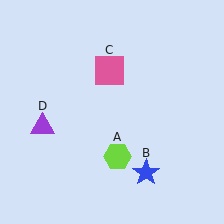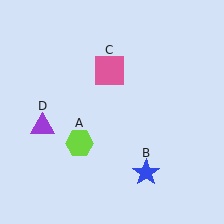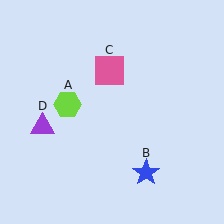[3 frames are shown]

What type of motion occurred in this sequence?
The lime hexagon (object A) rotated clockwise around the center of the scene.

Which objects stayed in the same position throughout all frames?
Blue star (object B) and pink square (object C) and purple triangle (object D) remained stationary.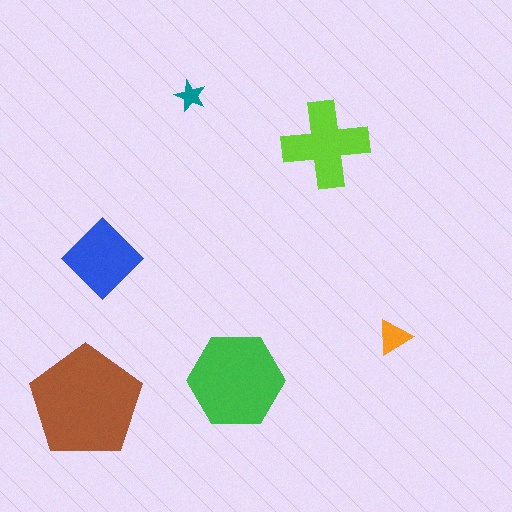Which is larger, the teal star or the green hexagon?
The green hexagon.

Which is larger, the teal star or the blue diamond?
The blue diamond.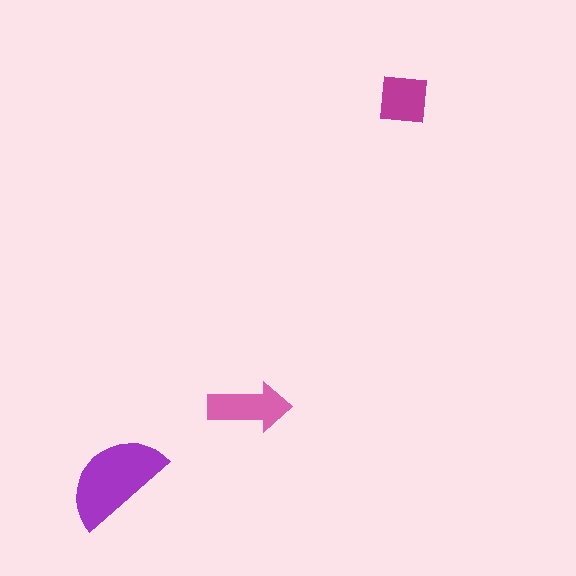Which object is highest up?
The magenta square is topmost.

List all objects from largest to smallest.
The purple semicircle, the pink arrow, the magenta square.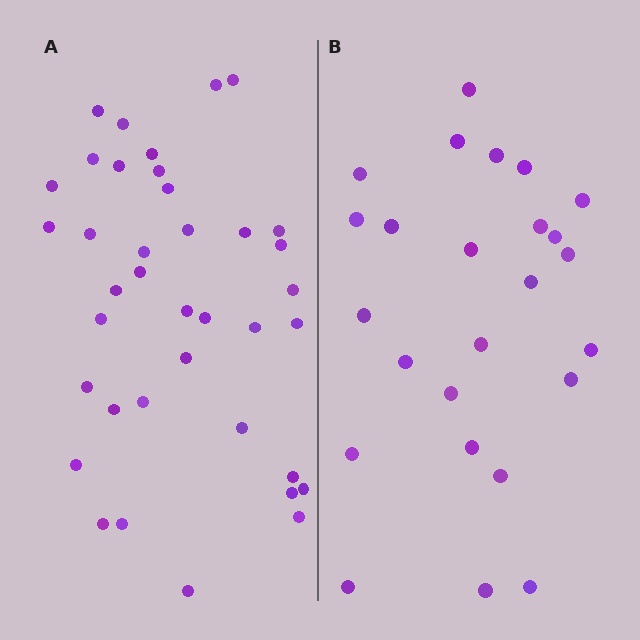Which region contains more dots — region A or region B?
Region A (the left region) has more dots.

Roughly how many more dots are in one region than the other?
Region A has approximately 15 more dots than region B.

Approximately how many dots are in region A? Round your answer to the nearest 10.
About 40 dots. (The exact count is 38, which rounds to 40.)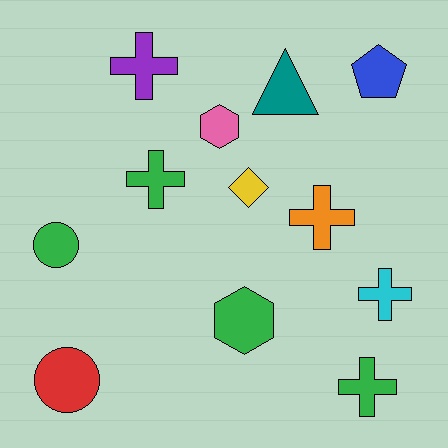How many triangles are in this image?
There is 1 triangle.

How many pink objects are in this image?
There is 1 pink object.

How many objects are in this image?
There are 12 objects.